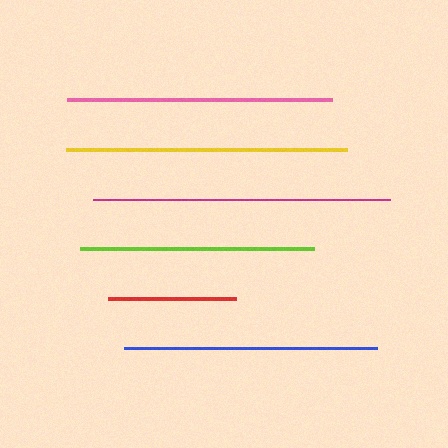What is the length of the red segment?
The red segment is approximately 129 pixels long.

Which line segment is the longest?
The magenta line is the longest at approximately 297 pixels.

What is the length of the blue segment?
The blue segment is approximately 252 pixels long.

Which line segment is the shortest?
The red line is the shortest at approximately 129 pixels.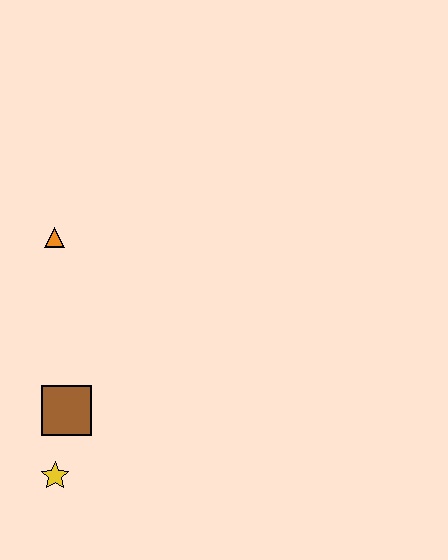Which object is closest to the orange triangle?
The brown square is closest to the orange triangle.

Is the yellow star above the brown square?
No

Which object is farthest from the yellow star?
The orange triangle is farthest from the yellow star.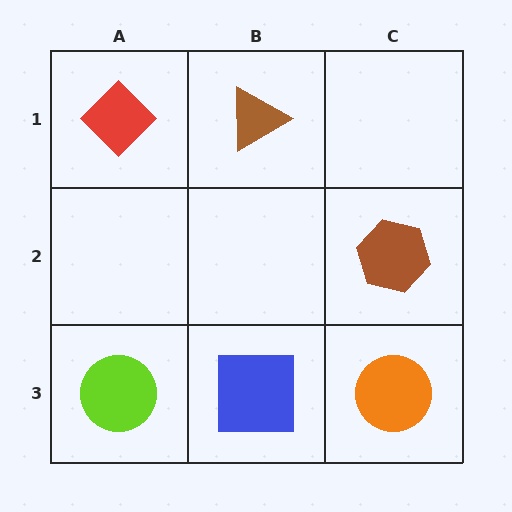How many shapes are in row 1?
2 shapes.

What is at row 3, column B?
A blue square.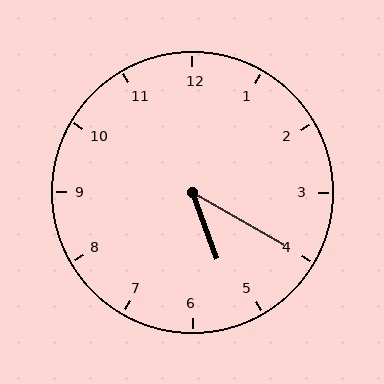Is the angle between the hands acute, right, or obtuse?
It is acute.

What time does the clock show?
5:20.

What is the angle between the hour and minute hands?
Approximately 40 degrees.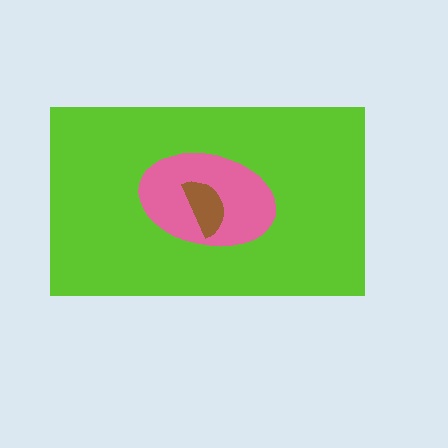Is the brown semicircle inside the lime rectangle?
Yes.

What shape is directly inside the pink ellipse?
The brown semicircle.